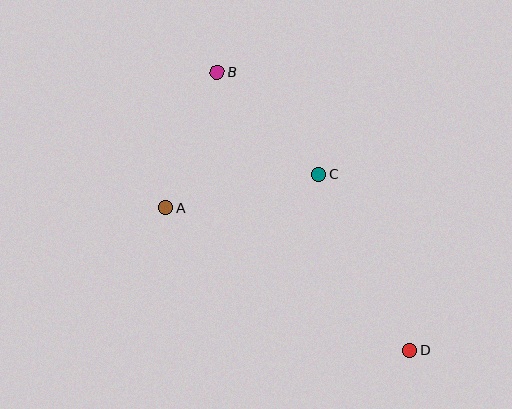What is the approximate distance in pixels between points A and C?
The distance between A and C is approximately 157 pixels.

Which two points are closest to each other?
Points B and C are closest to each other.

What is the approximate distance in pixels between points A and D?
The distance between A and D is approximately 283 pixels.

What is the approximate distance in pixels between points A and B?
The distance between A and B is approximately 145 pixels.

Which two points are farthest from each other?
Points B and D are farthest from each other.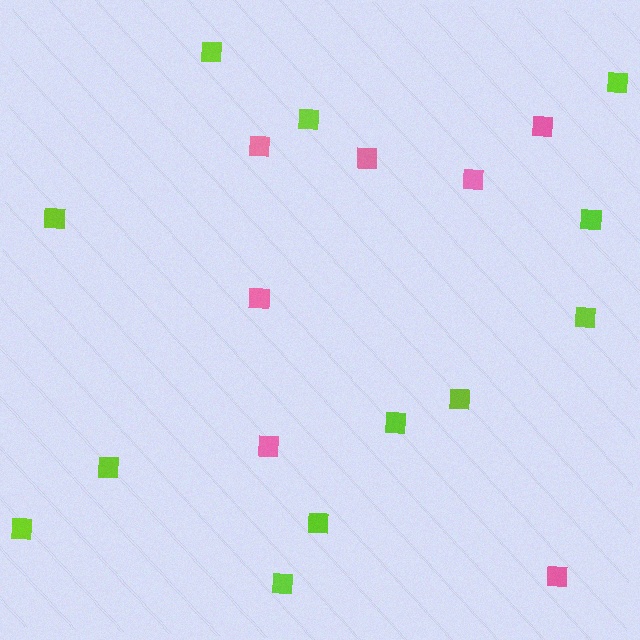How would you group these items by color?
There are 2 groups: one group of pink squares (7) and one group of lime squares (12).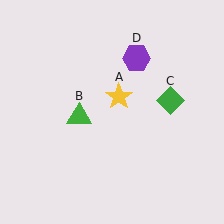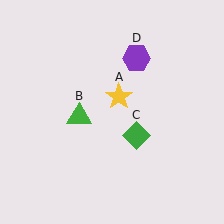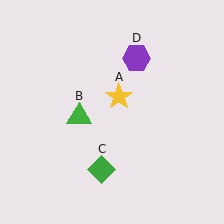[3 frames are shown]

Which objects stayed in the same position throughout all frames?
Yellow star (object A) and green triangle (object B) and purple hexagon (object D) remained stationary.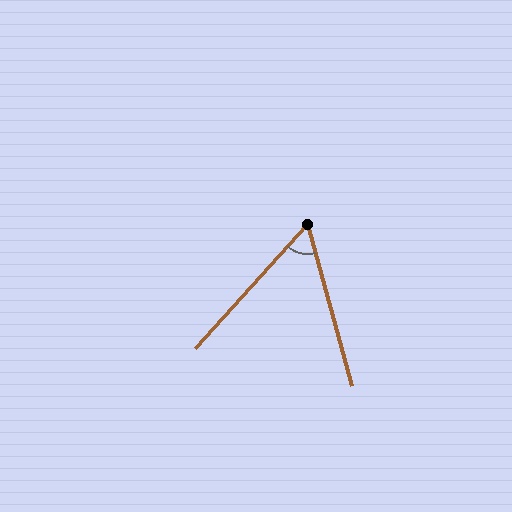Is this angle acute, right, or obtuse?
It is acute.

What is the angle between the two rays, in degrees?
Approximately 57 degrees.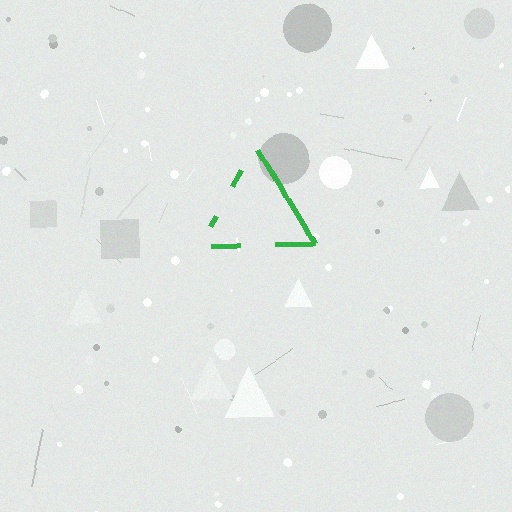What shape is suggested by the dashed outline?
The dashed outline suggests a triangle.